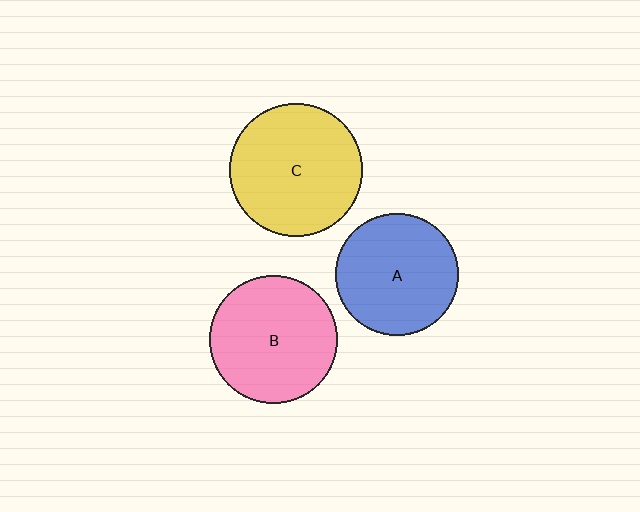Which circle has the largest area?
Circle C (yellow).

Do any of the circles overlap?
No, none of the circles overlap.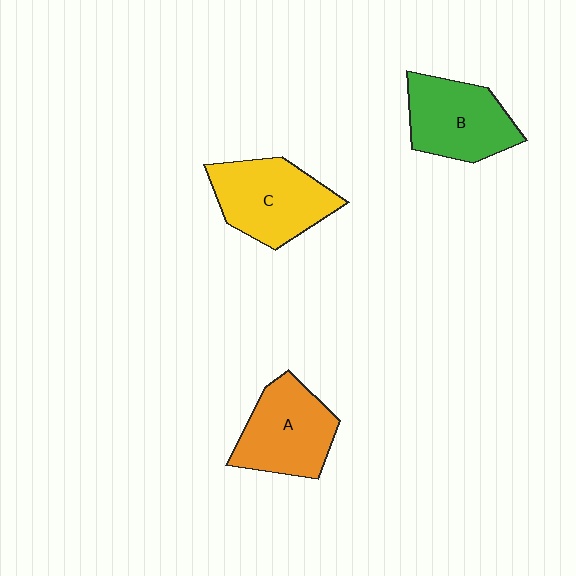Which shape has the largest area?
Shape C (yellow).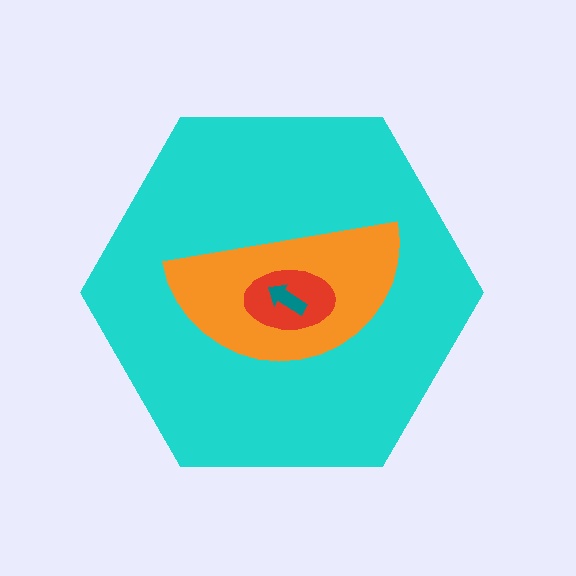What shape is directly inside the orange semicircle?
The red ellipse.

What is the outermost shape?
The cyan hexagon.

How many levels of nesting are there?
4.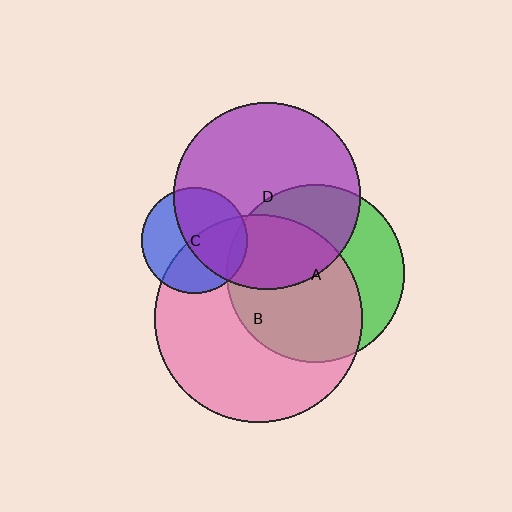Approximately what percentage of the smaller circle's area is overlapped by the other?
Approximately 40%.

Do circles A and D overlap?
Yes.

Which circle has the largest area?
Circle B (pink).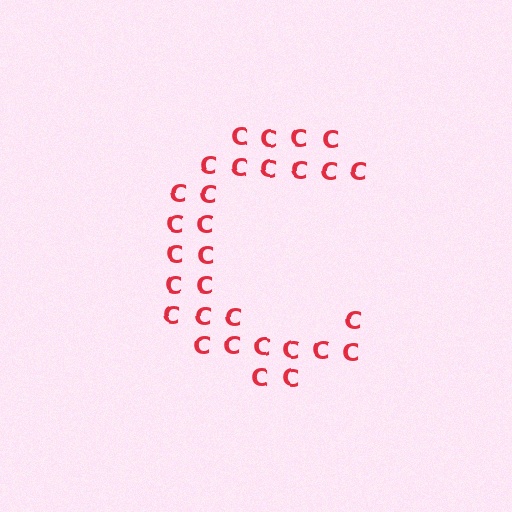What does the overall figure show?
The overall figure shows the letter C.